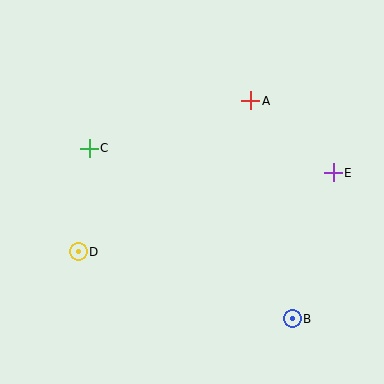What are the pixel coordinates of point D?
Point D is at (78, 252).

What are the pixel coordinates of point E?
Point E is at (333, 173).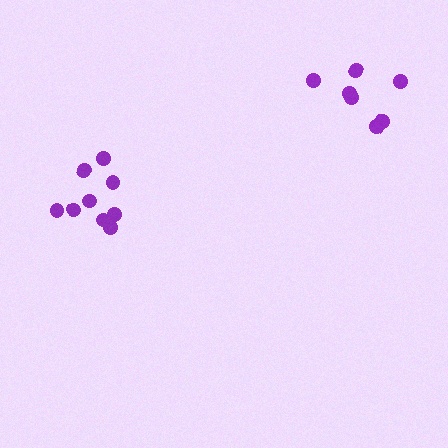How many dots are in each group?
Group 1: 7 dots, Group 2: 9 dots (16 total).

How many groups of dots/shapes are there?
There are 2 groups.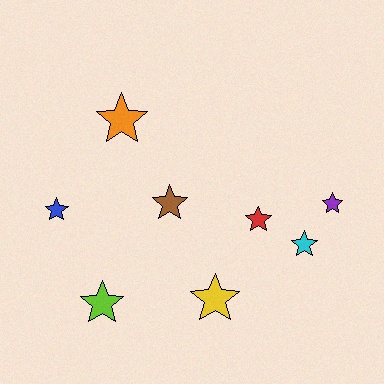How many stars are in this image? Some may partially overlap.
There are 8 stars.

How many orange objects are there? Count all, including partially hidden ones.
There is 1 orange object.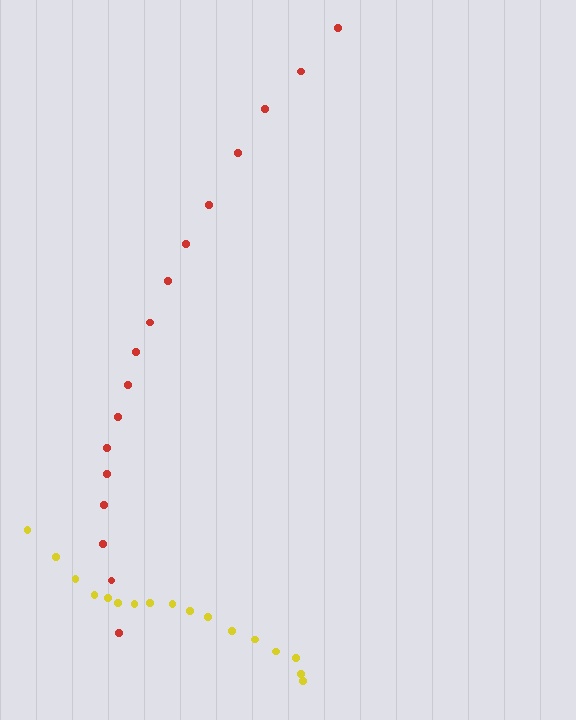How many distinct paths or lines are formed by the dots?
There are 2 distinct paths.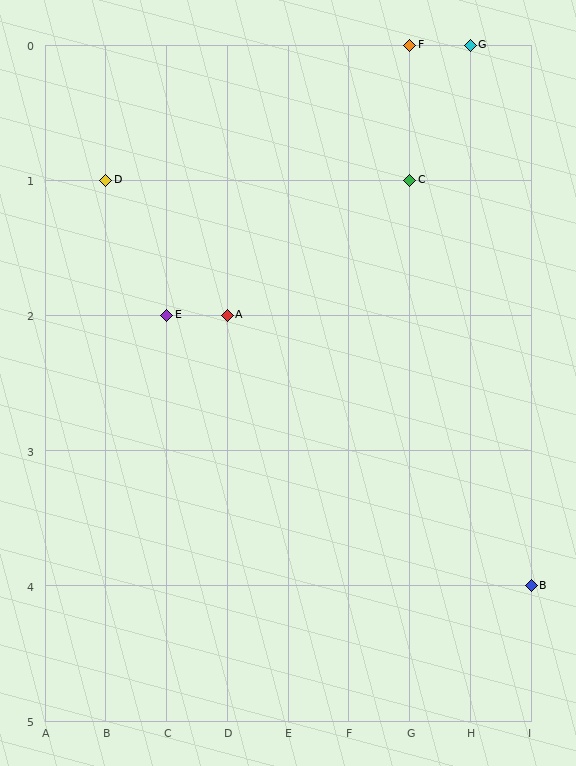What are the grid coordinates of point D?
Point D is at grid coordinates (B, 1).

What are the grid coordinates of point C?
Point C is at grid coordinates (G, 1).